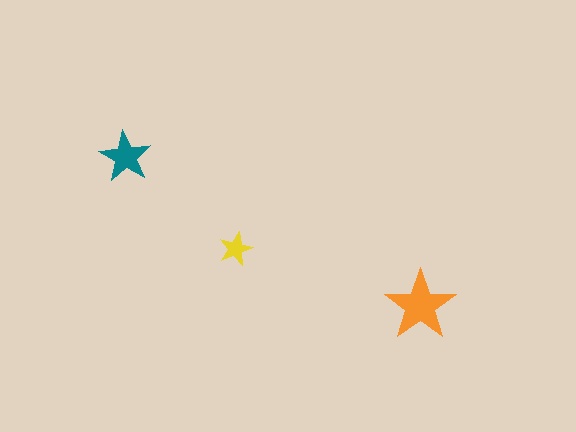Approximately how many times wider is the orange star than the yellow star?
About 2 times wider.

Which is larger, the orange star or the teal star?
The orange one.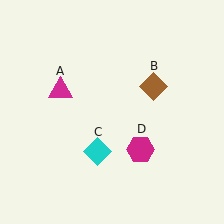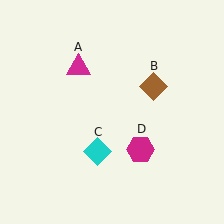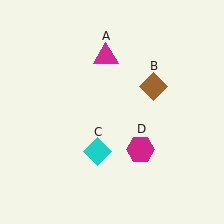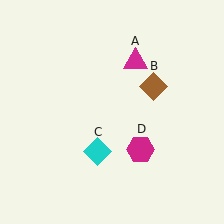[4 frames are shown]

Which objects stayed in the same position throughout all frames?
Brown diamond (object B) and cyan diamond (object C) and magenta hexagon (object D) remained stationary.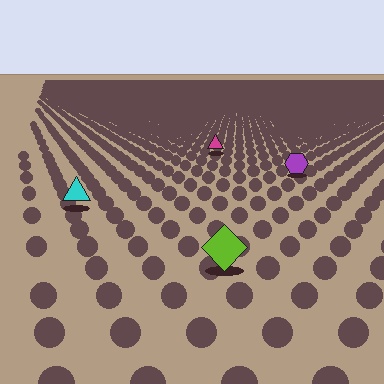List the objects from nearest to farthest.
From nearest to farthest: the lime diamond, the cyan triangle, the purple hexagon, the magenta triangle.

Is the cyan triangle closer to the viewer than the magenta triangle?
Yes. The cyan triangle is closer — you can tell from the texture gradient: the ground texture is coarser near it.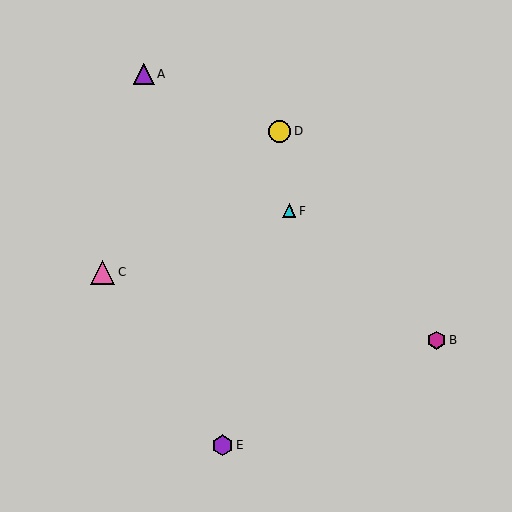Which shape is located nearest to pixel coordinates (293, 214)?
The cyan triangle (labeled F) at (289, 211) is nearest to that location.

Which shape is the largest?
The pink triangle (labeled C) is the largest.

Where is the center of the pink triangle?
The center of the pink triangle is at (103, 272).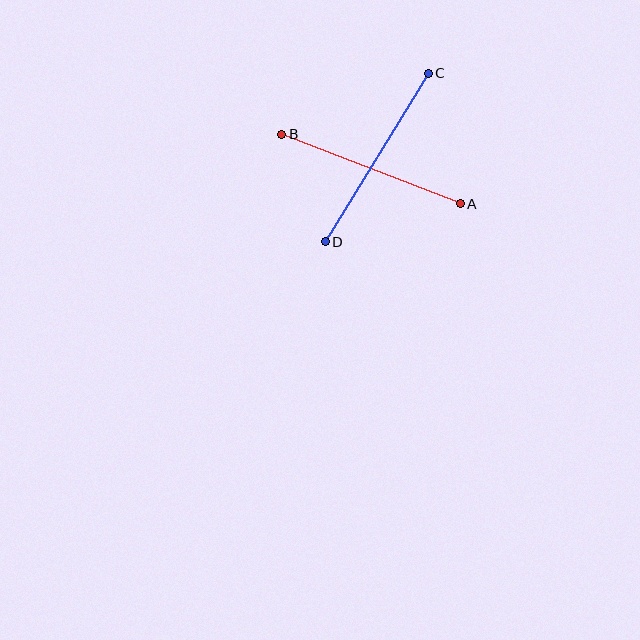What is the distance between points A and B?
The distance is approximately 191 pixels.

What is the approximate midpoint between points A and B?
The midpoint is at approximately (371, 169) pixels.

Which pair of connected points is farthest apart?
Points C and D are farthest apart.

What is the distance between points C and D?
The distance is approximately 197 pixels.